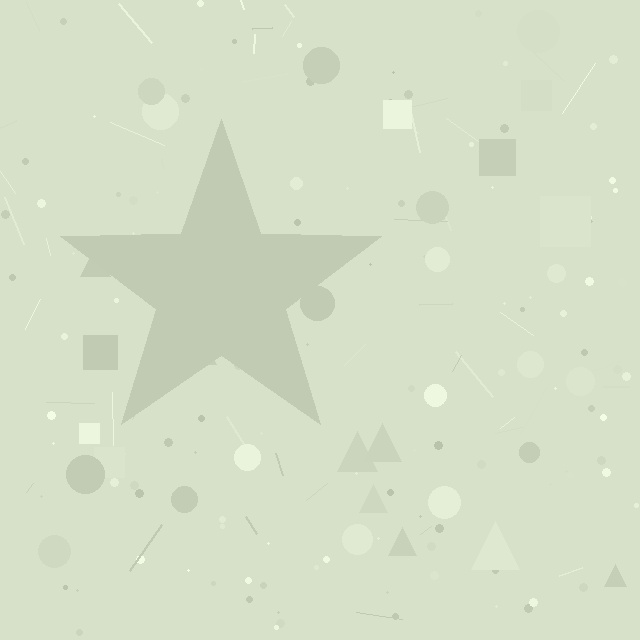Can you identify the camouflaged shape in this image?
The camouflaged shape is a star.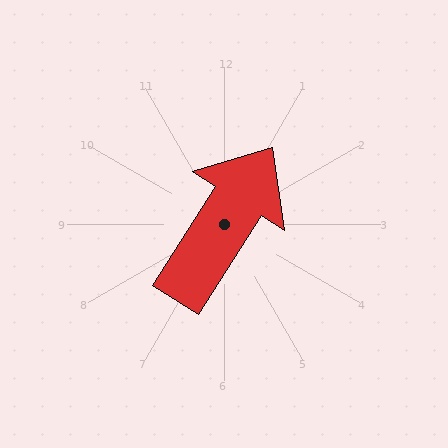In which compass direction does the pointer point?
Northeast.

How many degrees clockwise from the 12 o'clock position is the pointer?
Approximately 32 degrees.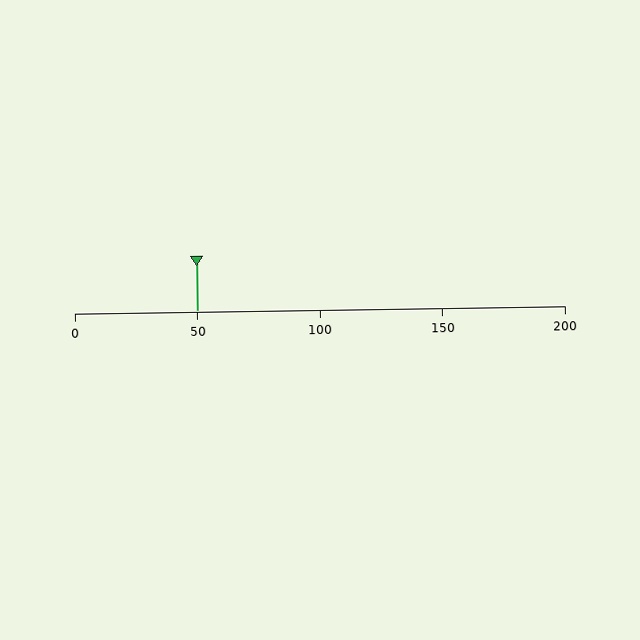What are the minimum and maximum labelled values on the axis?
The axis runs from 0 to 200.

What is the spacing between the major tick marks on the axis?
The major ticks are spaced 50 apart.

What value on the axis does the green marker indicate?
The marker indicates approximately 50.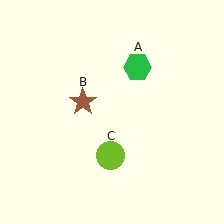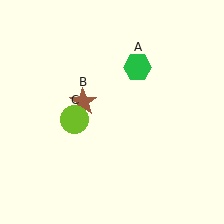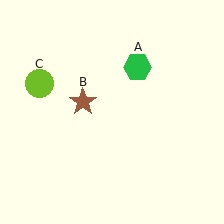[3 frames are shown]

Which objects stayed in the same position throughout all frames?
Green hexagon (object A) and brown star (object B) remained stationary.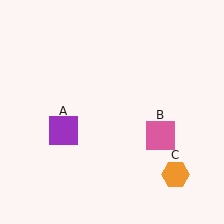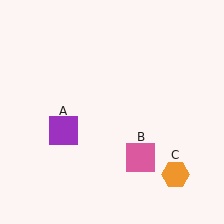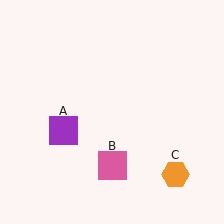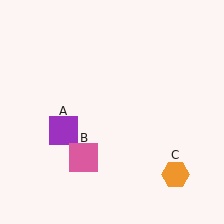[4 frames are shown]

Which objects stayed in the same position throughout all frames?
Purple square (object A) and orange hexagon (object C) remained stationary.